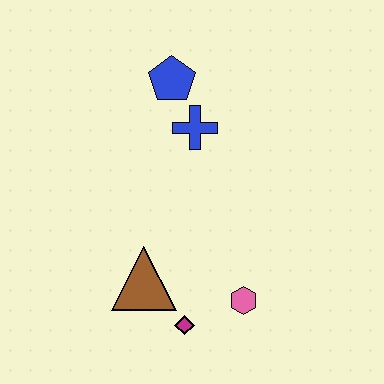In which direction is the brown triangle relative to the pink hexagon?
The brown triangle is to the left of the pink hexagon.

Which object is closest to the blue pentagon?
The blue cross is closest to the blue pentagon.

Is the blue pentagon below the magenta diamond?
No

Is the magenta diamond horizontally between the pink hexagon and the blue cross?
No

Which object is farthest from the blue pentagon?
The magenta diamond is farthest from the blue pentagon.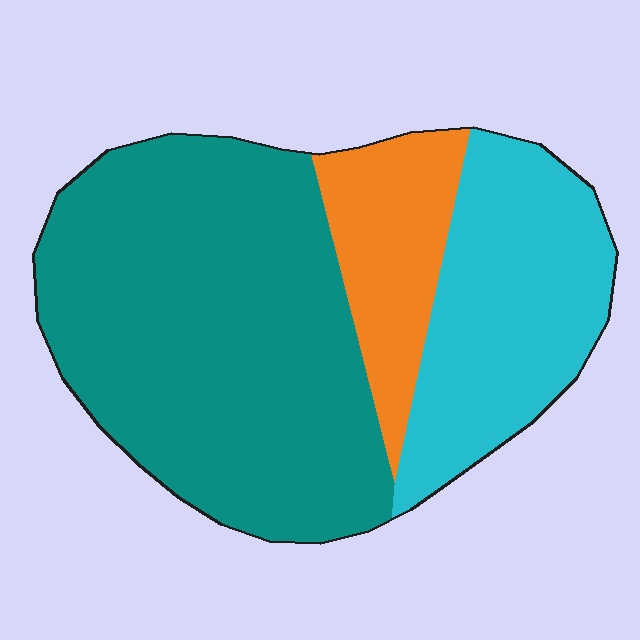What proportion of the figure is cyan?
Cyan takes up about one quarter (1/4) of the figure.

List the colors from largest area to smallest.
From largest to smallest: teal, cyan, orange.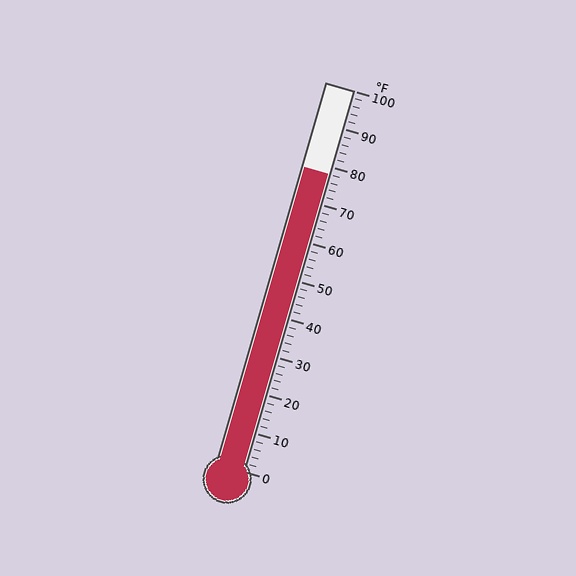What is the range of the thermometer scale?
The thermometer scale ranges from 0°F to 100°F.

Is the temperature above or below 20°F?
The temperature is above 20°F.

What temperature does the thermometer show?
The thermometer shows approximately 78°F.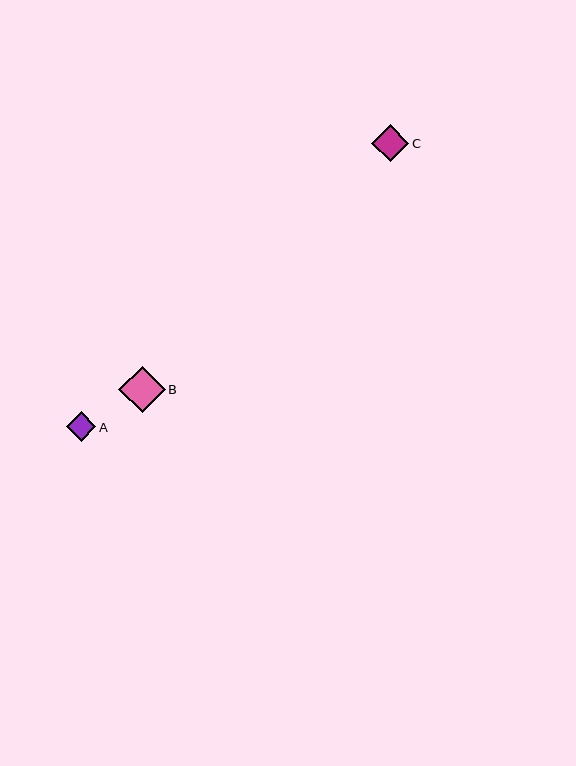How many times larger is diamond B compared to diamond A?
Diamond B is approximately 1.6 times the size of diamond A.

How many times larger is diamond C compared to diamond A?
Diamond C is approximately 1.3 times the size of diamond A.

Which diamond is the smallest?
Diamond A is the smallest with a size of approximately 29 pixels.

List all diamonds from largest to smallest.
From largest to smallest: B, C, A.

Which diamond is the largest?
Diamond B is the largest with a size of approximately 47 pixels.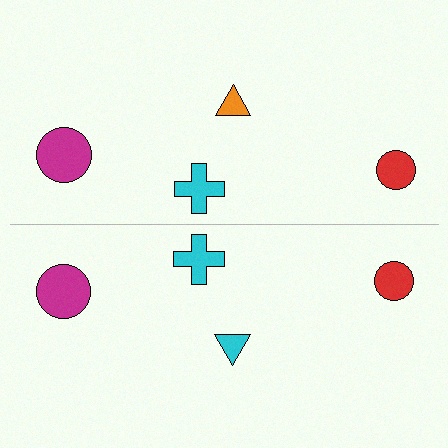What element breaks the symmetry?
The cyan triangle on the bottom side breaks the symmetry — its mirror counterpart is orange.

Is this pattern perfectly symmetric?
No, the pattern is not perfectly symmetric. The cyan triangle on the bottom side breaks the symmetry — its mirror counterpart is orange.